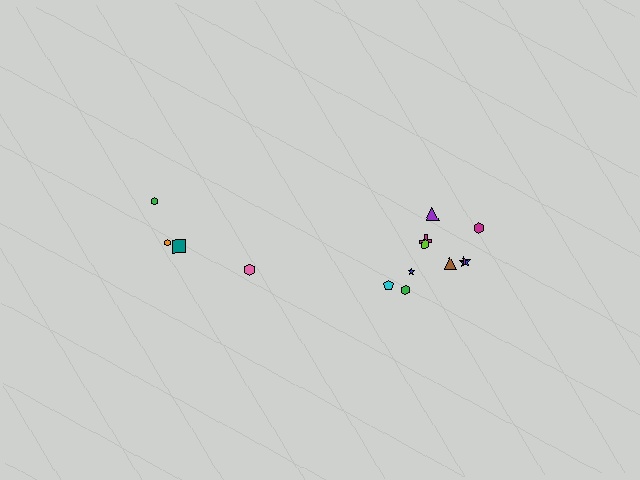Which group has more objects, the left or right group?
The right group.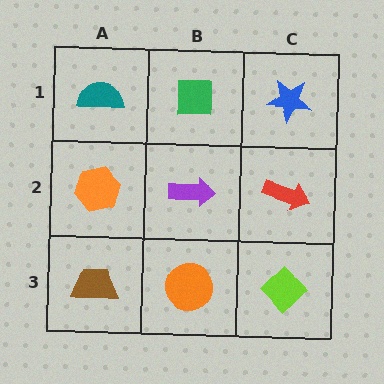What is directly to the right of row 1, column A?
A green square.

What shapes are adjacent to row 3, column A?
An orange hexagon (row 2, column A), an orange circle (row 3, column B).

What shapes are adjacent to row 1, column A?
An orange hexagon (row 2, column A), a green square (row 1, column B).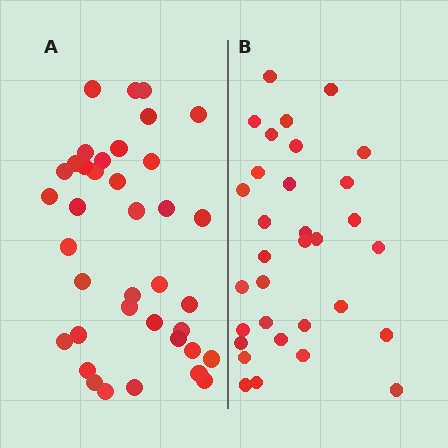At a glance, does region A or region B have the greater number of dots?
Region A (the left region) has more dots.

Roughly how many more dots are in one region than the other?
Region A has about 6 more dots than region B.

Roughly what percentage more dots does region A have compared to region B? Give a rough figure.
About 20% more.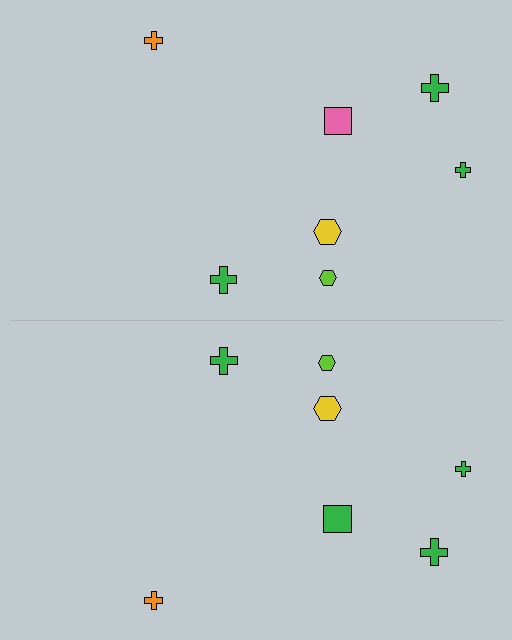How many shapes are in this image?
There are 14 shapes in this image.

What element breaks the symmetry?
The green square on the bottom side breaks the symmetry — its mirror counterpart is pink.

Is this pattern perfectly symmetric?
No, the pattern is not perfectly symmetric. The green square on the bottom side breaks the symmetry — its mirror counterpart is pink.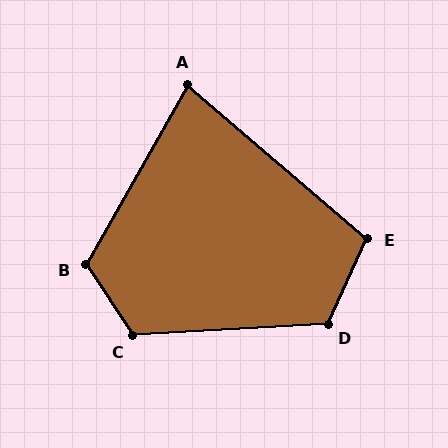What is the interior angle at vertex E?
Approximately 106 degrees (obtuse).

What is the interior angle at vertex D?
Approximately 118 degrees (obtuse).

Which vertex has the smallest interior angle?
A, at approximately 79 degrees.